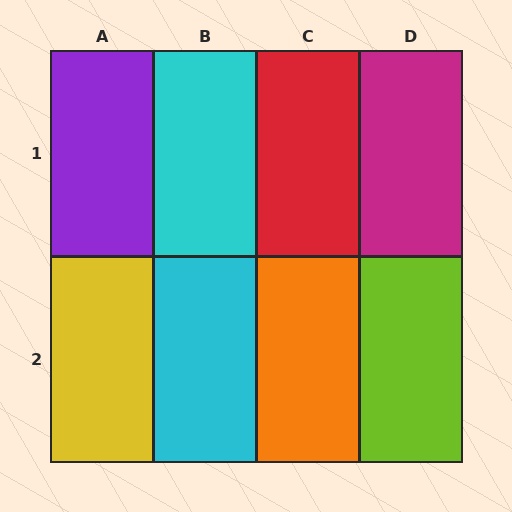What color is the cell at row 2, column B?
Cyan.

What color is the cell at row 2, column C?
Orange.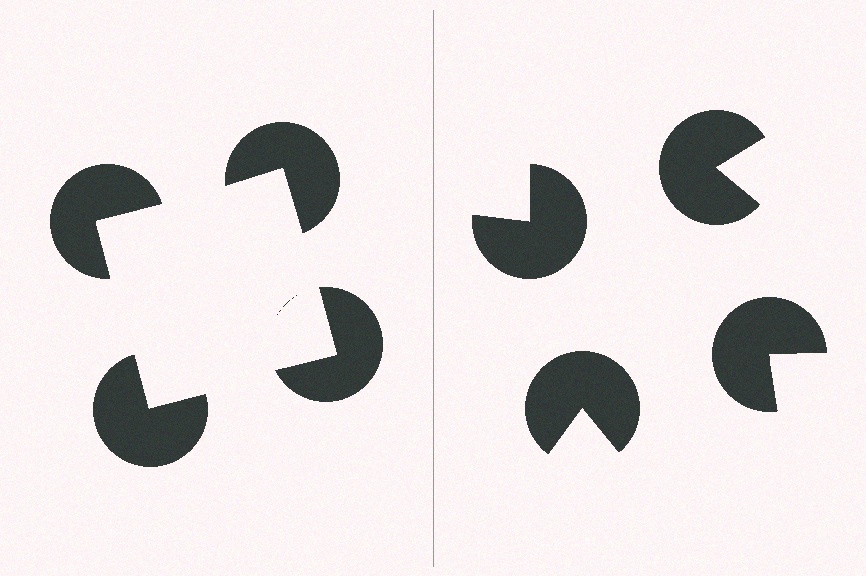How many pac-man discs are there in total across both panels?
8 — 4 on each side.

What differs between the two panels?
The pac-man discs are positioned identically on both sides; only the wedge orientations differ. On the left they align to a square; on the right they are misaligned.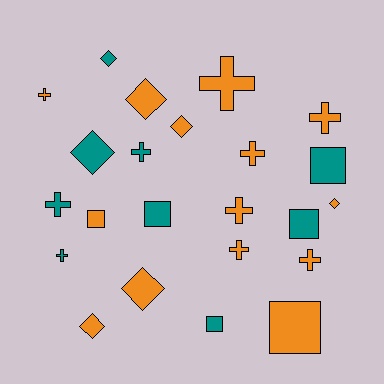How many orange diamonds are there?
There are 5 orange diamonds.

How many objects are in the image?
There are 23 objects.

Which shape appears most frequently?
Cross, with 10 objects.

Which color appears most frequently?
Orange, with 14 objects.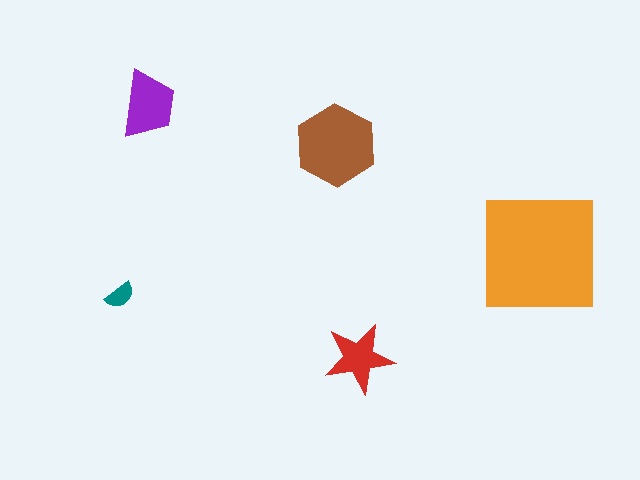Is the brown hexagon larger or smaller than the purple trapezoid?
Larger.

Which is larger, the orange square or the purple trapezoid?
The orange square.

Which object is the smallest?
The teal semicircle.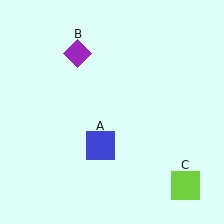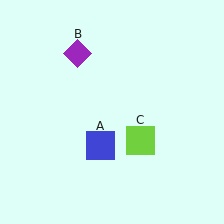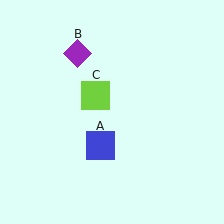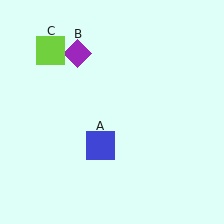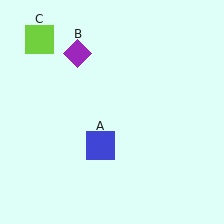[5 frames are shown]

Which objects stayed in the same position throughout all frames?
Blue square (object A) and purple diamond (object B) remained stationary.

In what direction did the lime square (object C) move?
The lime square (object C) moved up and to the left.